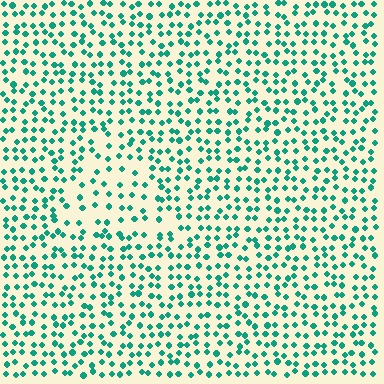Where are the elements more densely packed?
The elements are more densely packed outside the triangle boundary.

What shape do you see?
I see a triangle.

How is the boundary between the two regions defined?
The boundary is defined by a change in element density (approximately 1.7x ratio). All elements are the same color, size, and shape.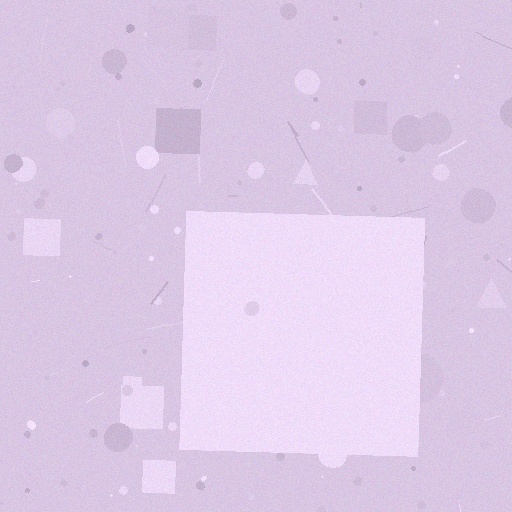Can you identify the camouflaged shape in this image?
The camouflaged shape is a square.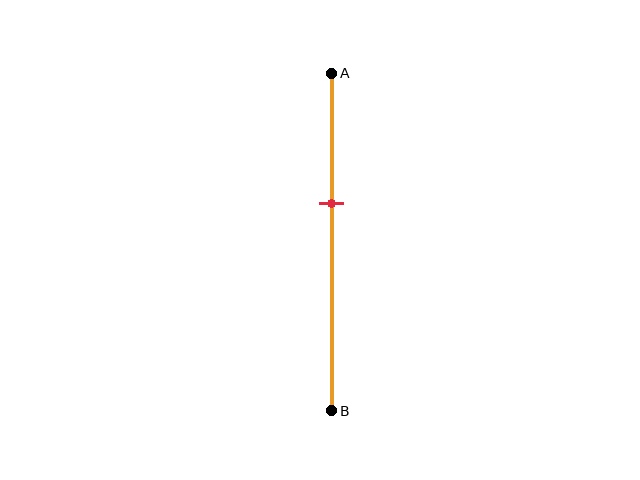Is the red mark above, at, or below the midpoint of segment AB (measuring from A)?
The red mark is above the midpoint of segment AB.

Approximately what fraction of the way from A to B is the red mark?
The red mark is approximately 40% of the way from A to B.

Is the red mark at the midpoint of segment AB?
No, the mark is at about 40% from A, not at the 50% midpoint.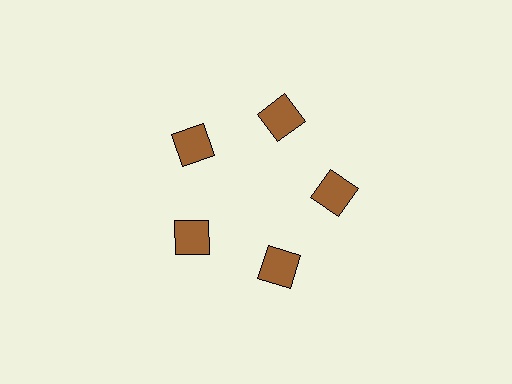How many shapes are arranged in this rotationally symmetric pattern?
There are 5 shapes, arranged in 5 groups of 1.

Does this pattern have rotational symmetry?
Yes, this pattern has 5-fold rotational symmetry. It looks the same after rotating 72 degrees around the center.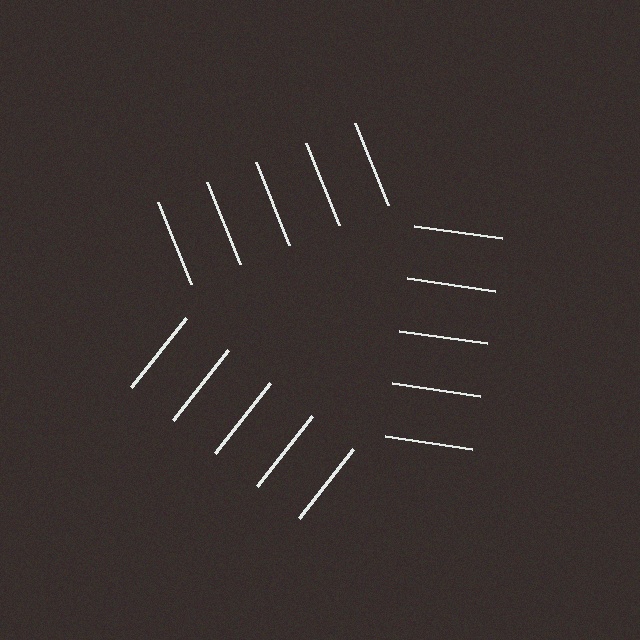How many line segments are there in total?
15 — 5 along each of the 3 edges.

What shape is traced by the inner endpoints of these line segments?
An illusory triangle — the line segments terminate on its edges but no continuous stroke is drawn.